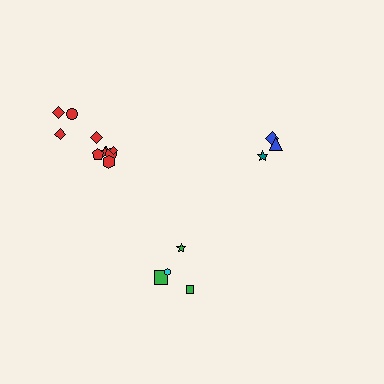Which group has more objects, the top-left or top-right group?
The top-left group.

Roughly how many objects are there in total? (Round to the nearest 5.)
Roughly 15 objects in total.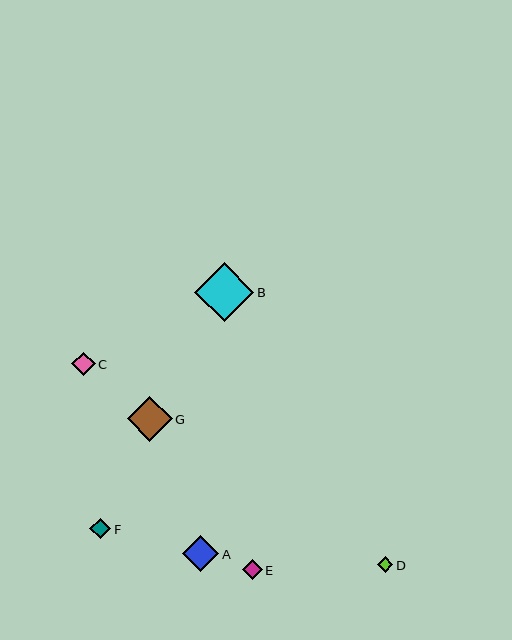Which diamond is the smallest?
Diamond D is the smallest with a size of approximately 16 pixels.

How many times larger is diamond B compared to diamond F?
Diamond B is approximately 2.9 times the size of diamond F.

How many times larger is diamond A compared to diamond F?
Diamond A is approximately 1.7 times the size of diamond F.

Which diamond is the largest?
Diamond B is the largest with a size of approximately 59 pixels.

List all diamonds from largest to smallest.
From largest to smallest: B, G, A, C, F, E, D.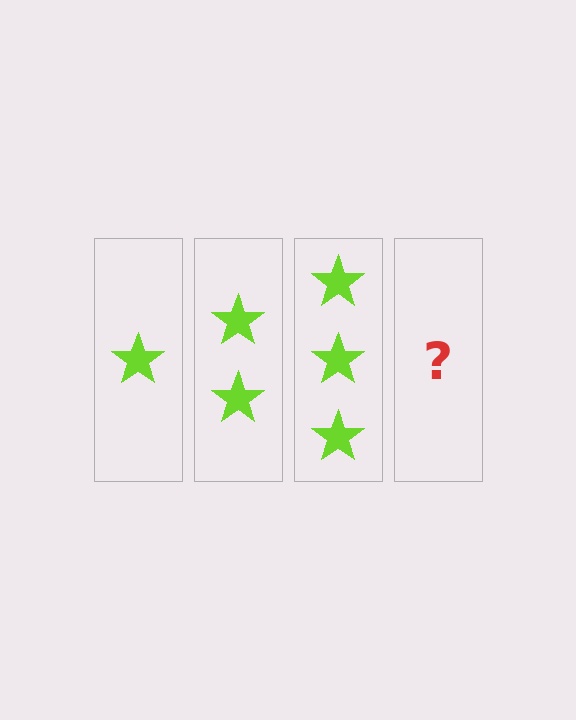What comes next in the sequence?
The next element should be 4 stars.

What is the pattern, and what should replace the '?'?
The pattern is that each step adds one more star. The '?' should be 4 stars.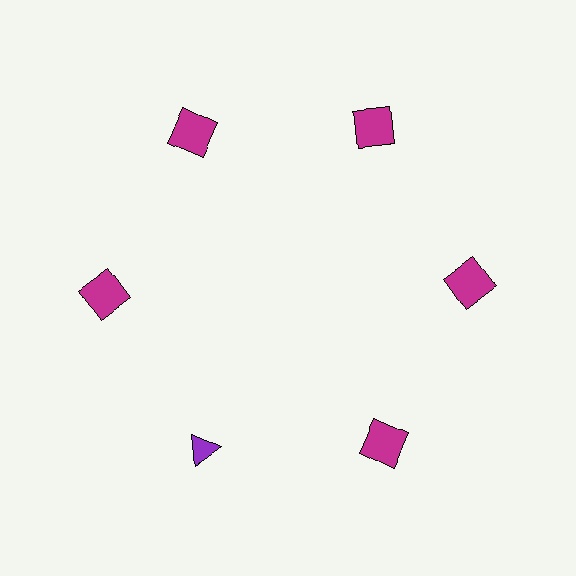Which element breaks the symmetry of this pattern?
The purple triangle at roughly the 7 o'clock position breaks the symmetry. All other shapes are magenta squares.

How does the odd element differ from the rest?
It differs in both color (purple instead of magenta) and shape (triangle instead of square).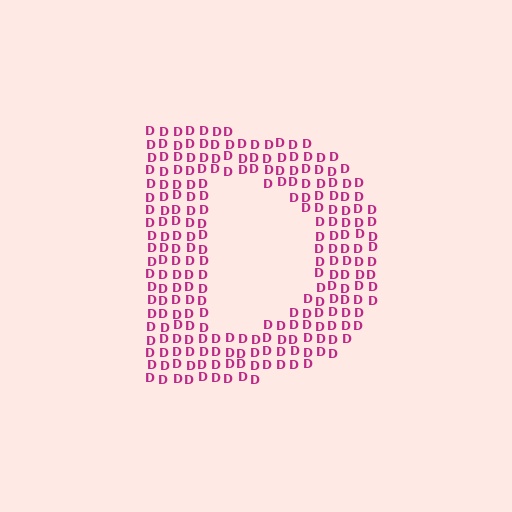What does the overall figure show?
The overall figure shows the letter D.